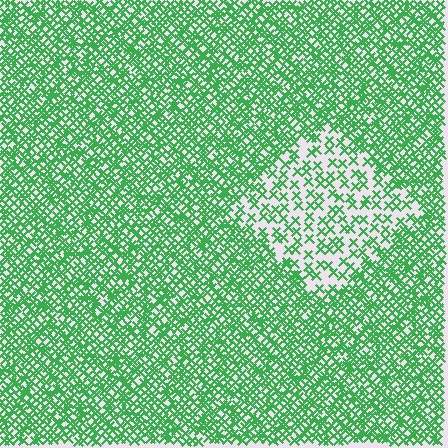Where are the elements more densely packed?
The elements are more densely packed outside the diamond boundary.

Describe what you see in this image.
The image contains small green elements arranged at two different densities. A diamond-shaped region is visible where the elements are less densely packed than the surrounding area.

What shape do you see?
I see a diamond.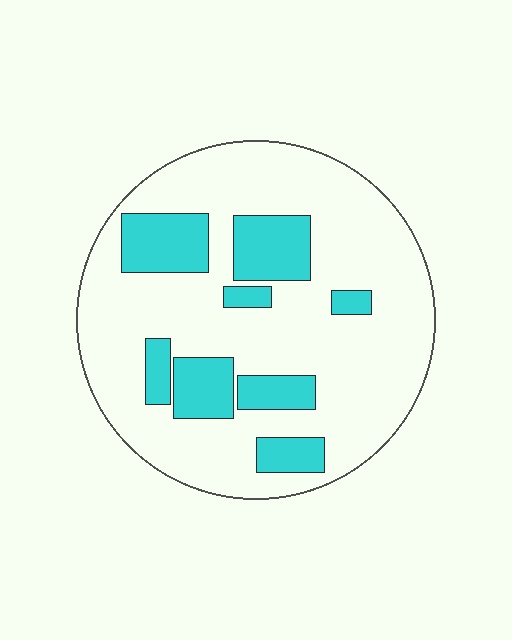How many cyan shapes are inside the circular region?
8.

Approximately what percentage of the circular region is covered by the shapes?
Approximately 25%.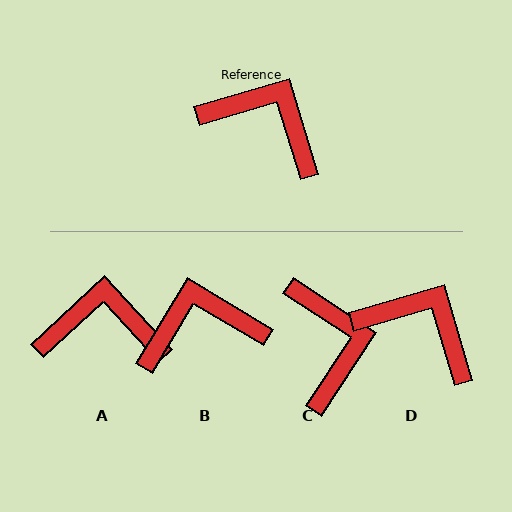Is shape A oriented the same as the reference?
No, it is off by about 26 degrees.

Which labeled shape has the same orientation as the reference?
D.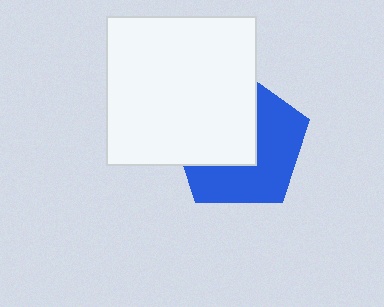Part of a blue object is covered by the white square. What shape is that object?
It is a pentagon.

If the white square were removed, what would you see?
You would see the complete blue pentagon.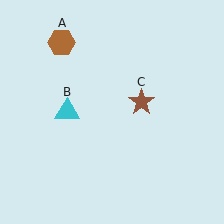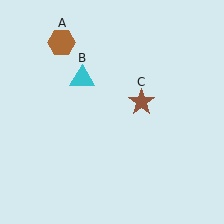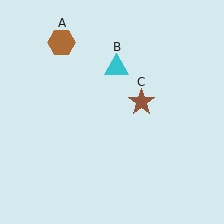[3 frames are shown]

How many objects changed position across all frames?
1 object changed position: cyan triangle (object B).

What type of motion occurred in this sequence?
The cyan triangle (object B) rotated clockwise around the center of the scene.